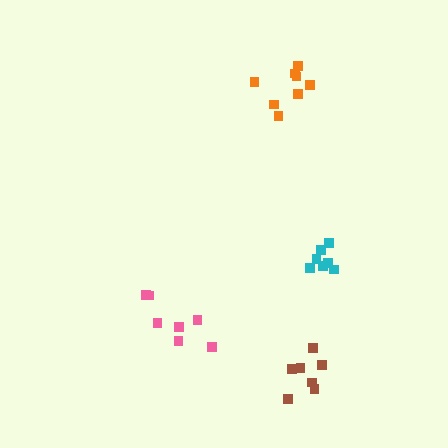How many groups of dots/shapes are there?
There are 4 groups.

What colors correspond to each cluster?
The clusters are colored: pink, cyan, brown, orange.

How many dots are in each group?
Group 1: 7 dots, Group 2: 7 dots, Group 3: 7 dots, Group 4: 8 dots (29 total).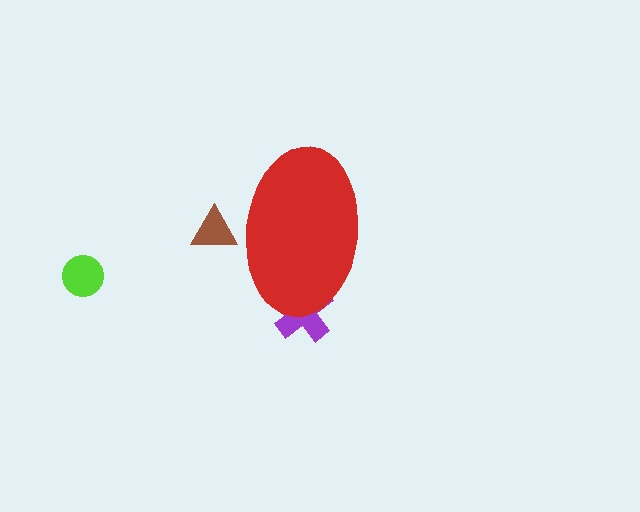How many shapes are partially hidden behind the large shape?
2 shapes are partially hidden.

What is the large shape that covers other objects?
A red ellipse.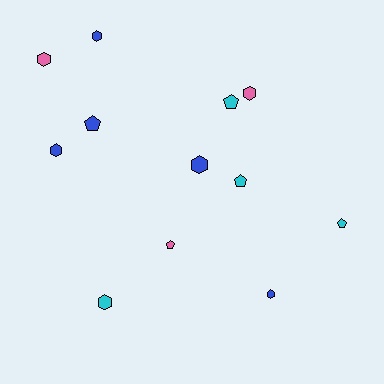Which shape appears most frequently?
Hexagon, with 7 objects.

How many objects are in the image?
There are 12 objects.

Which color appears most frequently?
Blue, with 5 objects.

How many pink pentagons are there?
There is 1 pink pentagon.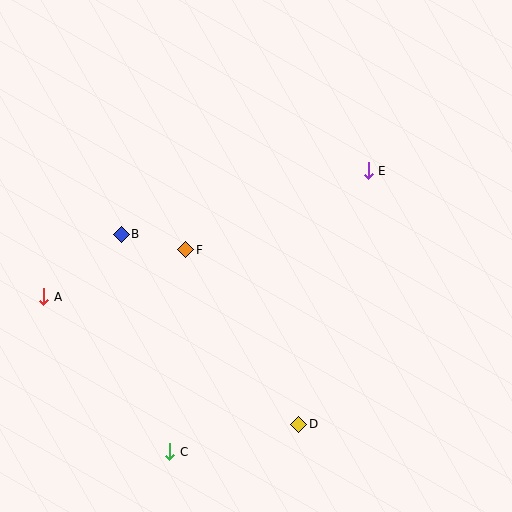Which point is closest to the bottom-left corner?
Point C is closest to the bottom-left corner.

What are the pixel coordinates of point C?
Point C is at (170, 452).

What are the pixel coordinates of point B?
Point B is at (121, 234).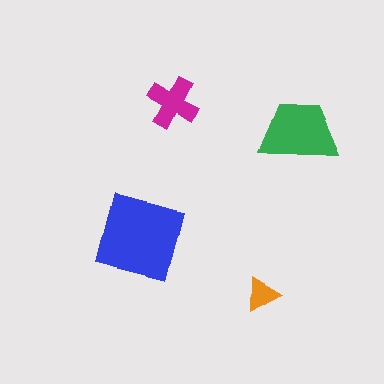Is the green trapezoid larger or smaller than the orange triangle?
Larger.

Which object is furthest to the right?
The green trapezoid is rightmost.